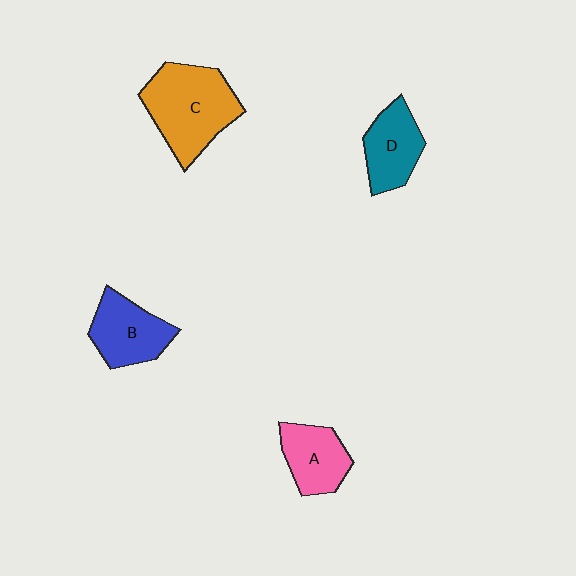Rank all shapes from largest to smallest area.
From largest to smallest: C (orange), B (blue), D (teal), A (pink).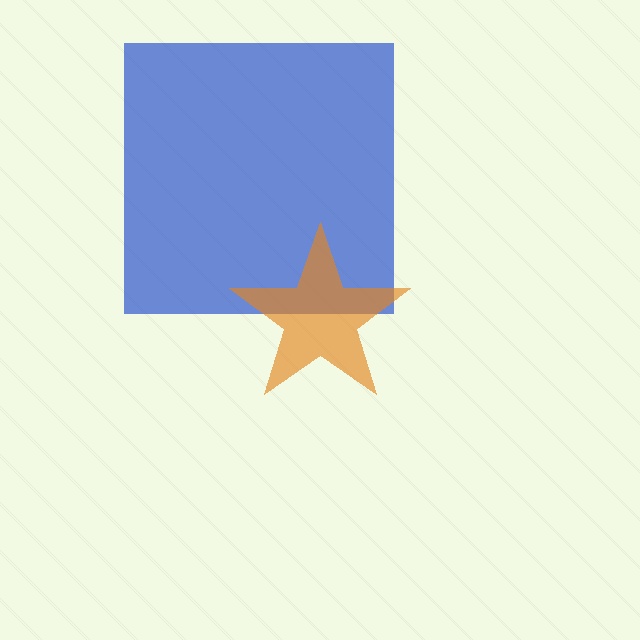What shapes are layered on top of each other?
The layered shapes are: a blue square, an orange star.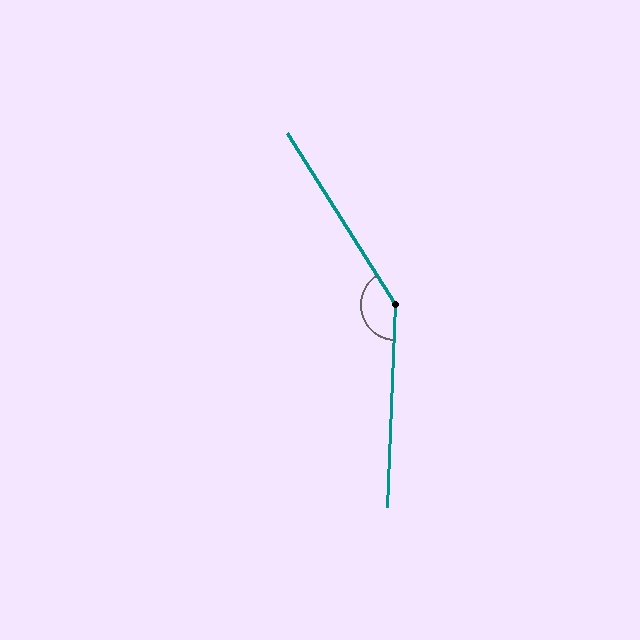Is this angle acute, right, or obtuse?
It is obtuse.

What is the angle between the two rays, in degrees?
Approximately 145 degrees.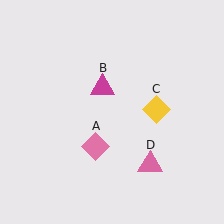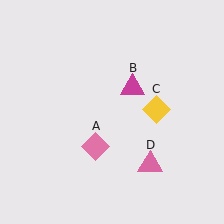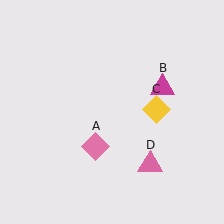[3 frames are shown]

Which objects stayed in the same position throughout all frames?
Pink diamond (object A) and yellow diamond (object C) and pink triangle (object D) remained stationary.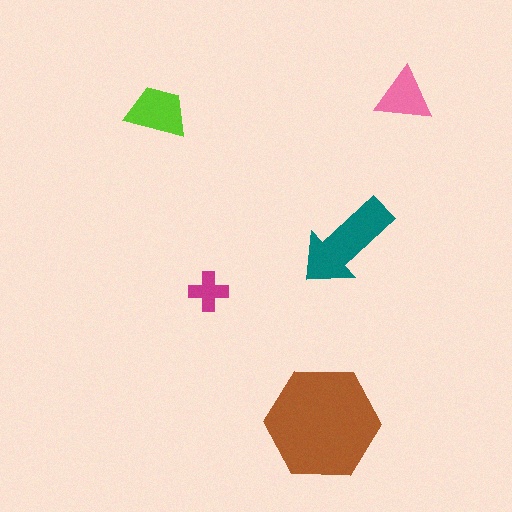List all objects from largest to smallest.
The brown hexagon, the teal arrow, the lime trapezoid, the pink triangle, the magenta cross.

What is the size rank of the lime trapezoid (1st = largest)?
3rd.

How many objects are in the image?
There are 5 objects in the image.